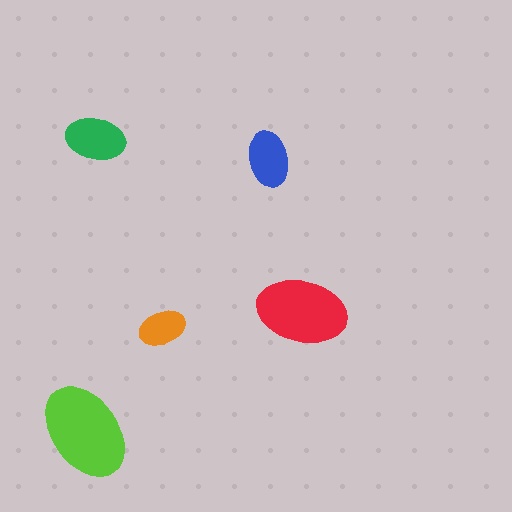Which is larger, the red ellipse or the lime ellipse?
The lime one.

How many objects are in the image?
There are 5 objects in the image.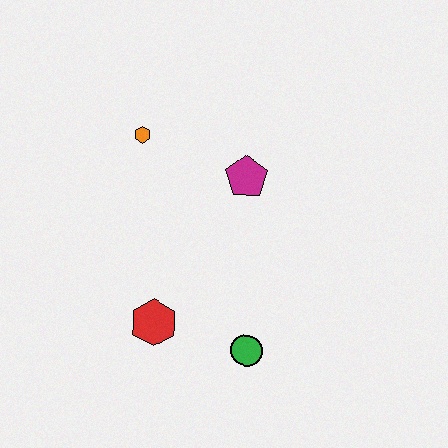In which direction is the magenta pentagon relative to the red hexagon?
The magenta pentagon is above the red hexagon.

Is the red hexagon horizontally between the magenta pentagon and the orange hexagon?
Yes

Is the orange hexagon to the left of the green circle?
Yes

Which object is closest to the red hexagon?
The green circle is closest to the red hexagon.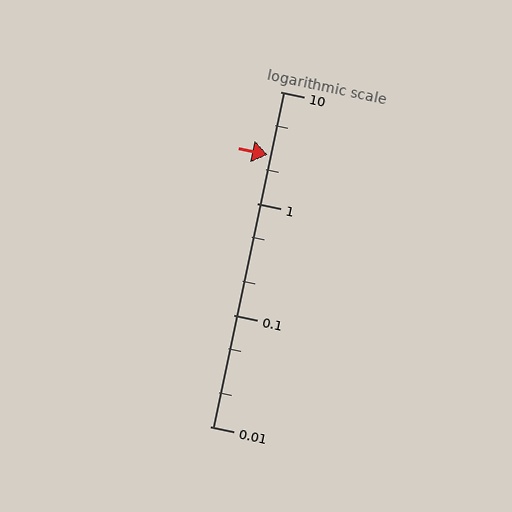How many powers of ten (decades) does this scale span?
The scale spans 3 decades, from 0.01 to 10.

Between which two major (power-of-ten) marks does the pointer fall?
The pointer is between 1 and 10.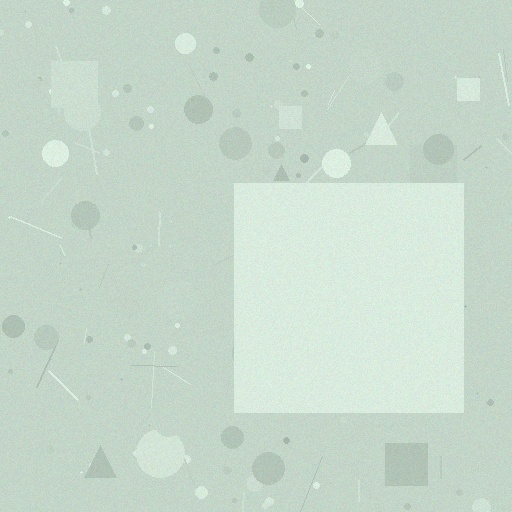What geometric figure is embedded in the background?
A square is embedded in the background.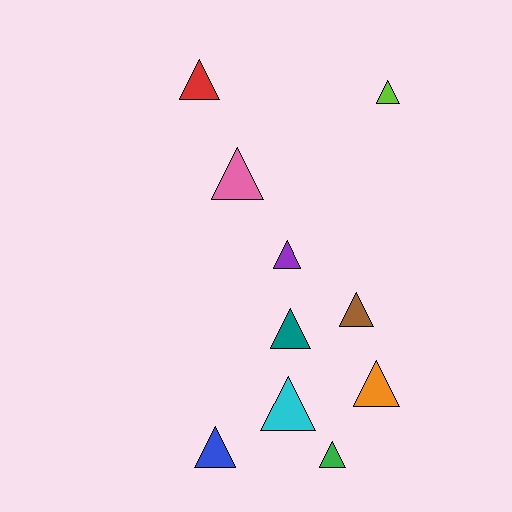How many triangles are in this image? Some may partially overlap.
There are 10 triangles.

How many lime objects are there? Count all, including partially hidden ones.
There is 1 lime object.